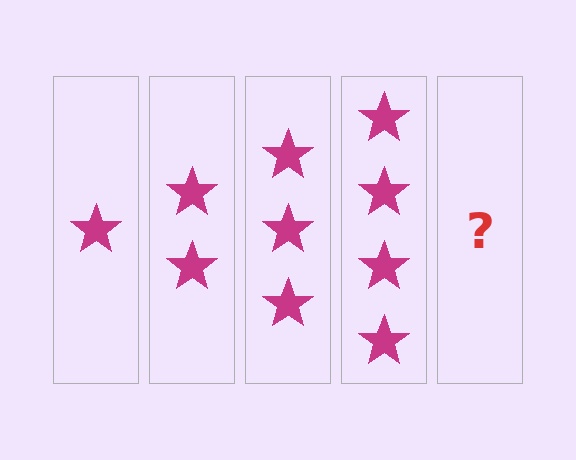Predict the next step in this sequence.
The next step is 5 stars.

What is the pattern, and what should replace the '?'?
The pattern is that each step adds one more star. The '?' should be 5 stars.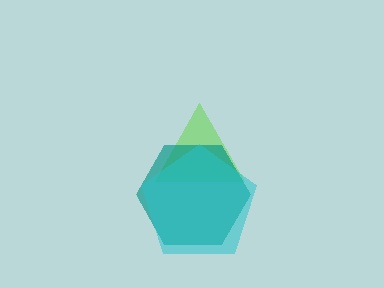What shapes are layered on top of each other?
The layered shapes are: a lime triangle, a teal hexagon, a cyan pentagon.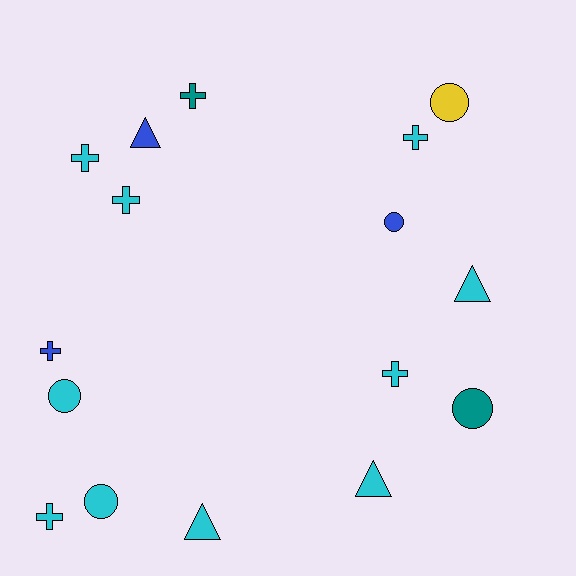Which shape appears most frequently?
Cross, with 7 objects.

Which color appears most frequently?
Cyan, with 10 objects.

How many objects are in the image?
There are 16 objects.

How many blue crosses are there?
There is 1 blue cross.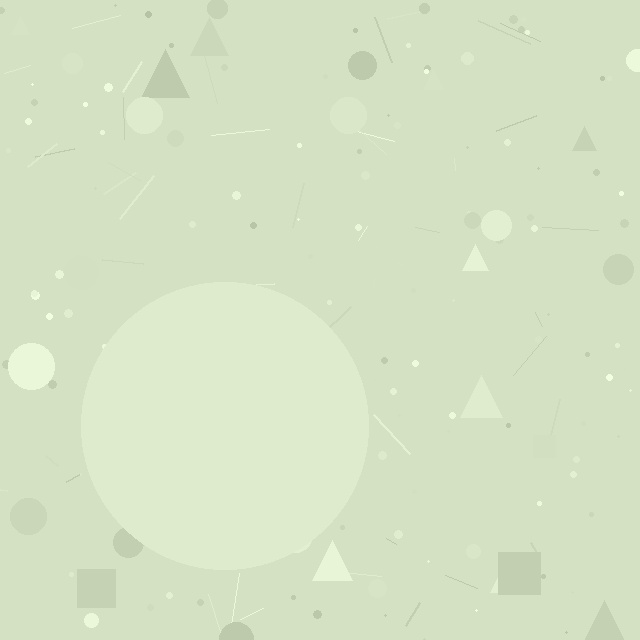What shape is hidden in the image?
A circle is hidden in the image.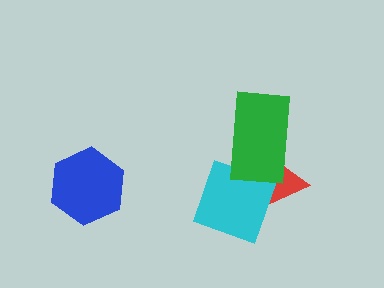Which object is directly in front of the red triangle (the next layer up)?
The cyan diamond is directly in front of the red triangle.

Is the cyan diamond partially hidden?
Yes, it is partially covered by another shape.